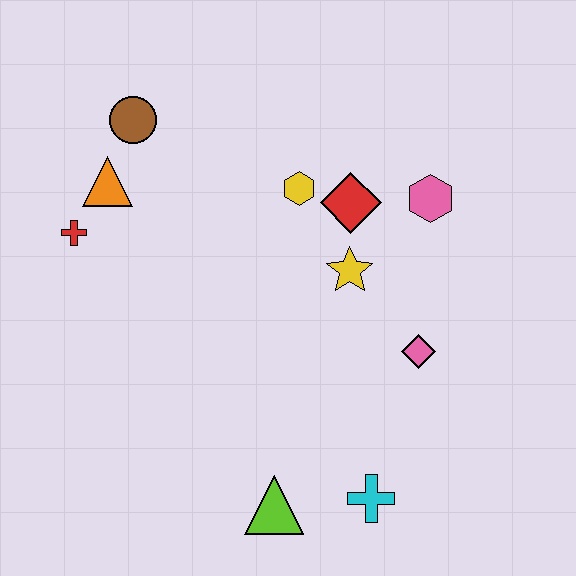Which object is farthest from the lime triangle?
The brown circle is farthest from the lime triangle.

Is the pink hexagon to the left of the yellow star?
No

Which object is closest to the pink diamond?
The yellow star is closest to the pink diamond.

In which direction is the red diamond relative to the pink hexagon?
The red diamond is to the left of the pink hexagon.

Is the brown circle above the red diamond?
Yes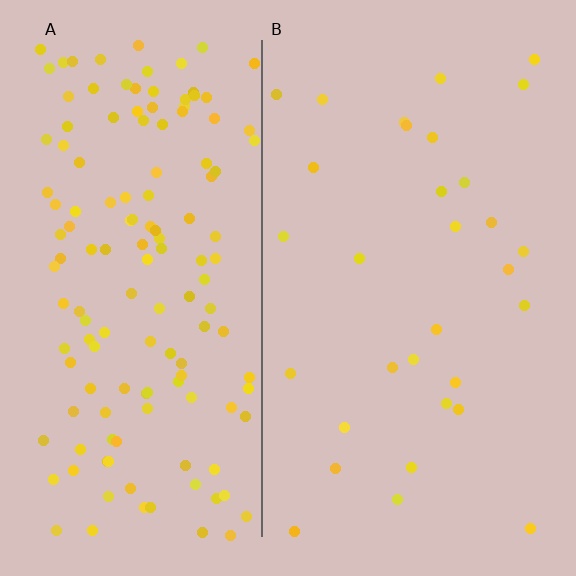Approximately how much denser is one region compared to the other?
Approximately 4.6× — region A over region B.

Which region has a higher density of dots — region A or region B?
A (the left).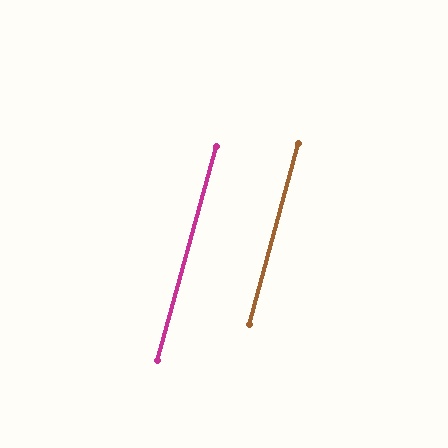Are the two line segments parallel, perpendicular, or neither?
Parallel — their directions differ by only 0.0°.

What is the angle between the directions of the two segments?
Approximately 0 degrees.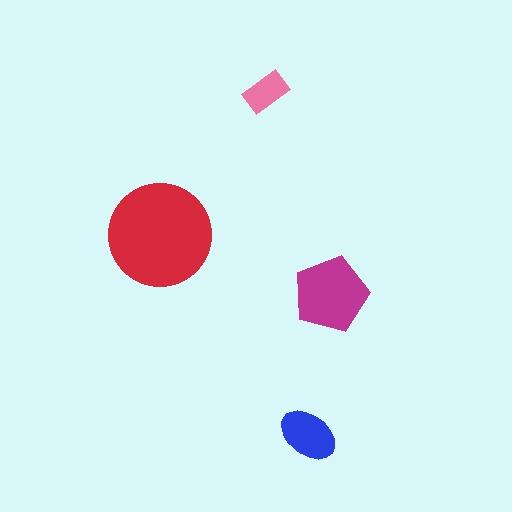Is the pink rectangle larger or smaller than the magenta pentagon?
Smaller.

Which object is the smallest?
The pink rectangle.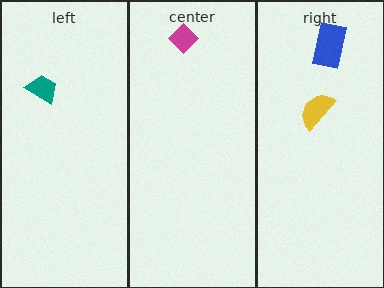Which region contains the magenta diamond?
The center region.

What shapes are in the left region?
The teal trapezoid.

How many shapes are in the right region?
2.